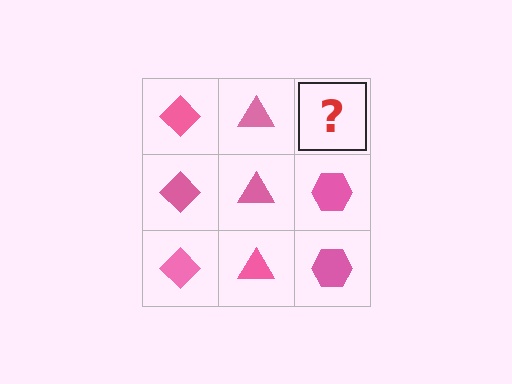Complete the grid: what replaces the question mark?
The question mark should be replaced with a pink hexagon.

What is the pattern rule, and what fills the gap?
The rule is that each column has a consistent shape. The gap should be filled with a pink hexagon.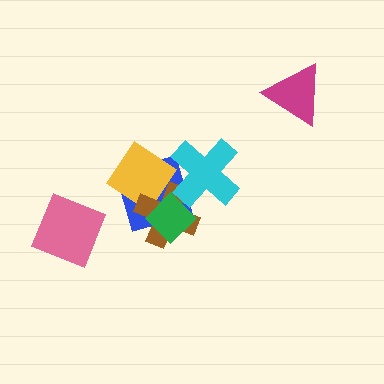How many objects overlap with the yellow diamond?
4 objects overlap with the yellow diamond.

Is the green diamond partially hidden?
No, no other shape covers it.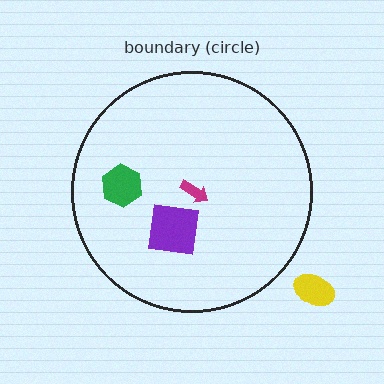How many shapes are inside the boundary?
3 inside, 1 outside.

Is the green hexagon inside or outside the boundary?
Inside.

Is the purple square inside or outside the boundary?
Inside.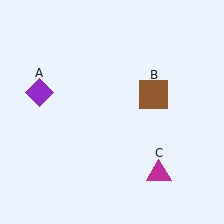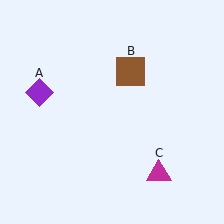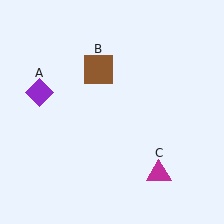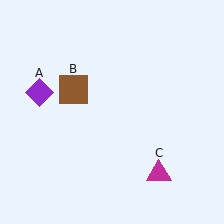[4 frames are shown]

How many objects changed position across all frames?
1 object changed position: brown square (object B).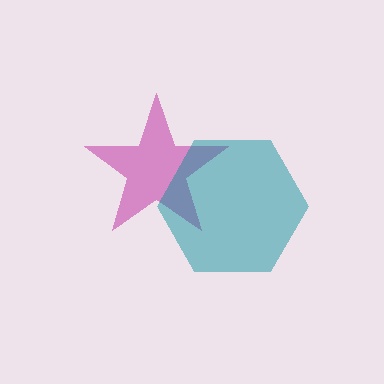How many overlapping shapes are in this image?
There are 2 overlapping shapes in the image.